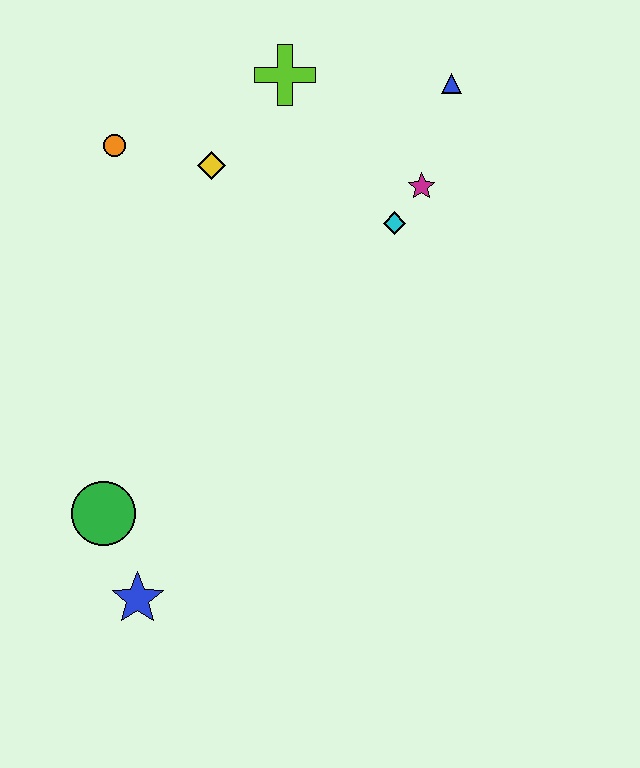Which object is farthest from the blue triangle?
The blue star is farthest from the blue triangle.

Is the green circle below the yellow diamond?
Yes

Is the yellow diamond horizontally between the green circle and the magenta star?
Yes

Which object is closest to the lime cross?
The yellow diamond is closest to the lime cross.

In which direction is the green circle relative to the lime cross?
The green circle is below the lime cross.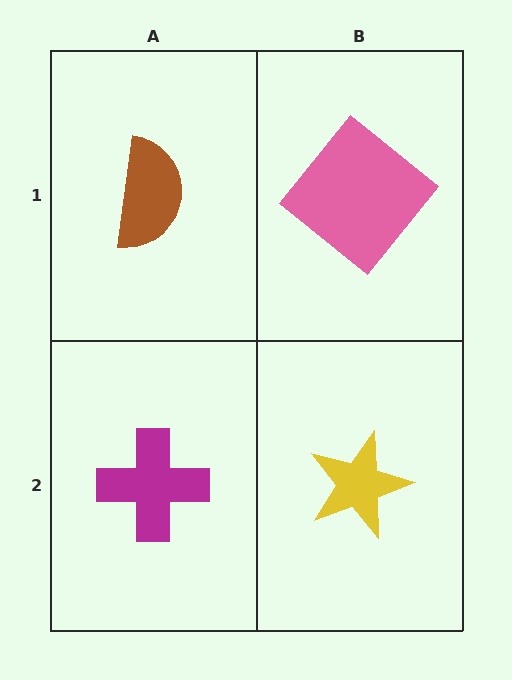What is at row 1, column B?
A pink diamond.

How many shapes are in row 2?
2 shapes.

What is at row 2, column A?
A magenta cross.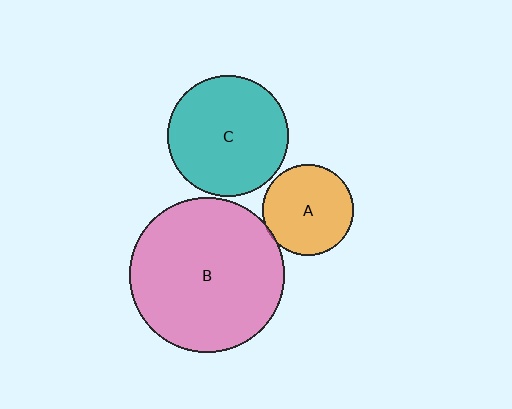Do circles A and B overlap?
Yes.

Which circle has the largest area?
Circle B (pink).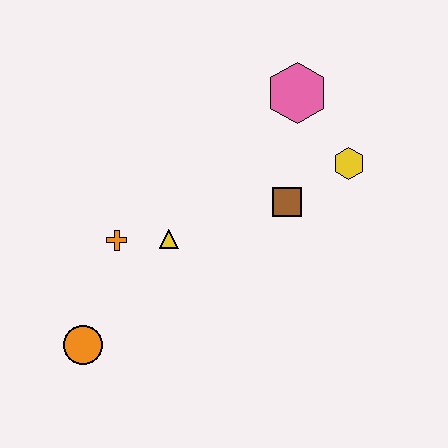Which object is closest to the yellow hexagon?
The brown square is closest to the yellow hexagon.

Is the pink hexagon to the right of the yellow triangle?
Yes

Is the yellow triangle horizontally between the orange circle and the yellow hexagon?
Yes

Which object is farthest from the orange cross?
The yellow hexagon is farthest from the orange cross.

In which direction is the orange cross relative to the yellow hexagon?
The orange cross is to the left of the yellow hexagon.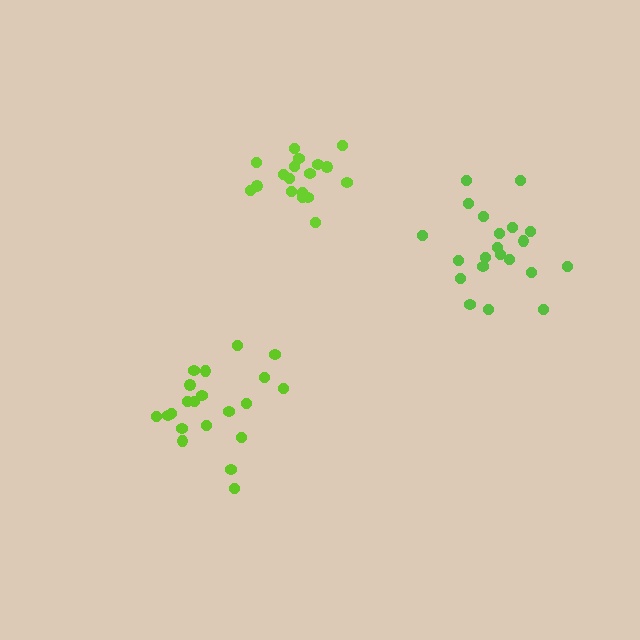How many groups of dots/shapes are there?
There are 3 groups.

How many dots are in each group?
Group 1: 21 dots, Group 2: 21 dots, Group 3: 18 dots (60 total).